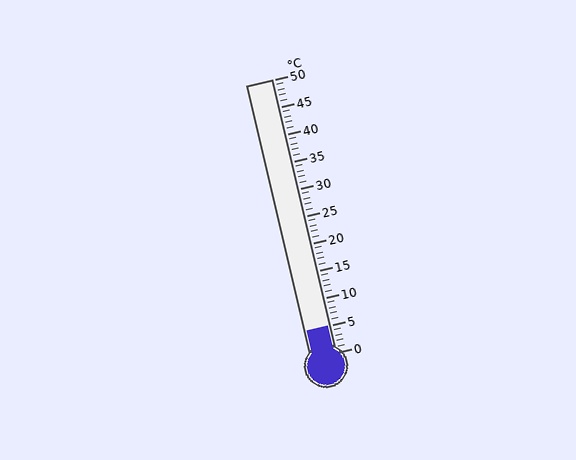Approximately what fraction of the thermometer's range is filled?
The thermometer is filled to approximately 10% of its range.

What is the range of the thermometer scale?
The thermometer scale ranges from 0°C to 50°C.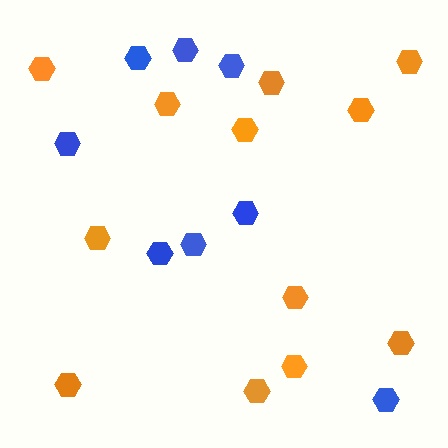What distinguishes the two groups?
There are 2 groups: one group of orange hexagons (12) and one group of blue hexagons (8).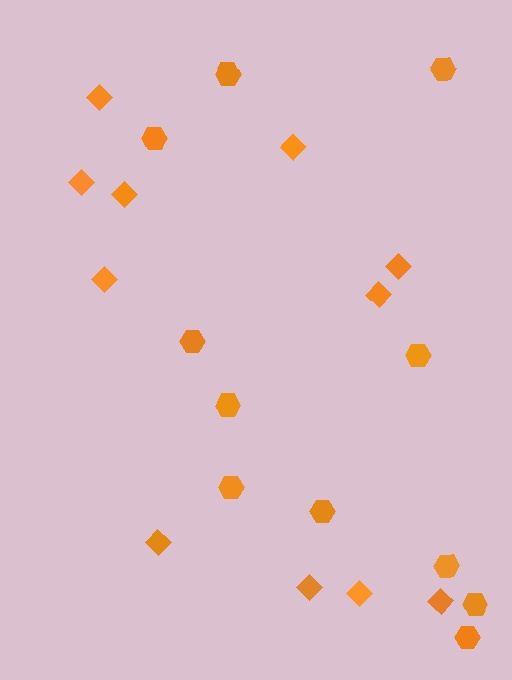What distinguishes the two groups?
There are 2 groups: one group of diamonds (11) and one group of hexagons (11).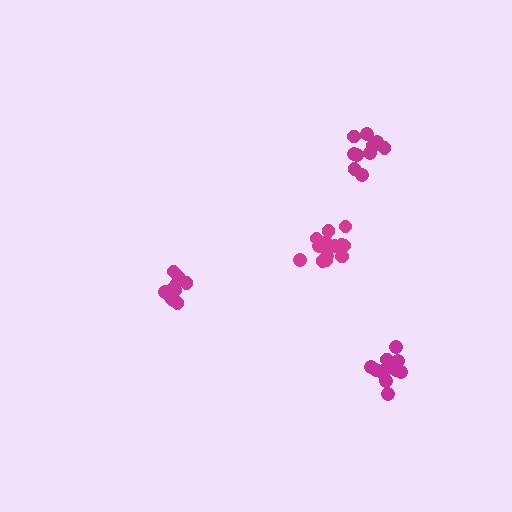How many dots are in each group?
Group 1: 12 dots, Group 2: 12 dots, Group 3: 13 dots, Group 4: 11 dots (48 total).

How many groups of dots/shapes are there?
There are 4 groups.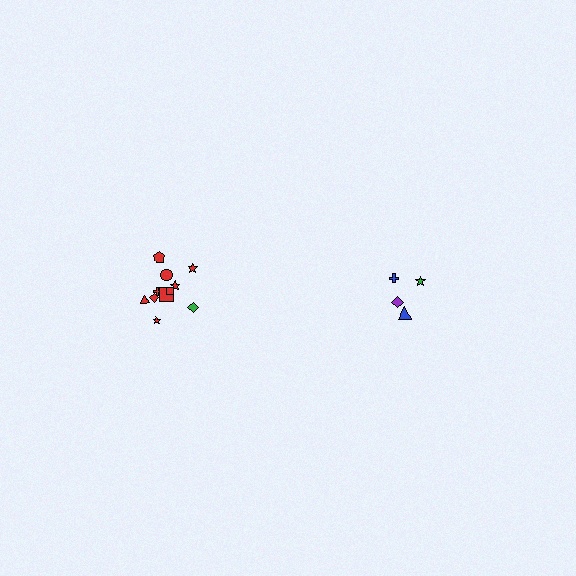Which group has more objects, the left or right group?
The left group.